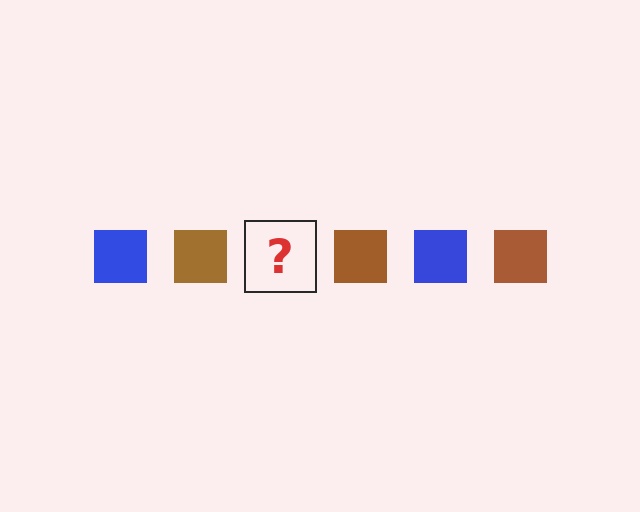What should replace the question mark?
The question mark should be replaced with a blue square.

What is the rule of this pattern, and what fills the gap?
The rule is that the pattern cycles through blue, brown squares. The gap should be filled with a blue square.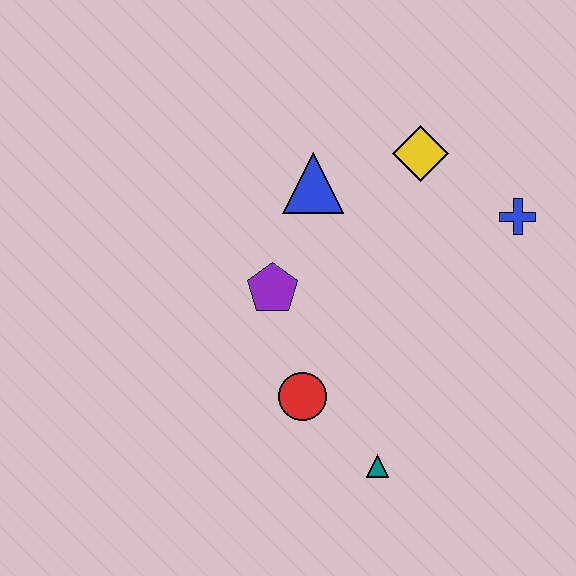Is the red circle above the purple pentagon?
No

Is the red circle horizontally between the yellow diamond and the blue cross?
No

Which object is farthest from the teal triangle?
The yellow diamond is farthest from the teal triangle.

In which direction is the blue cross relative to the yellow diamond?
The blue cross is to the right of the yellow diamond.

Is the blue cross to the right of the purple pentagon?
Yes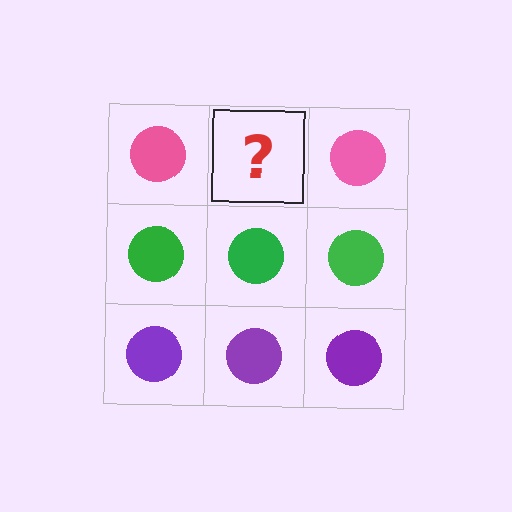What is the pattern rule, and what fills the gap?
The rule is that each row has a consistent color. The gap should be filled with a pink circle.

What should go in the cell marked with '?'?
The missing cell should contain a pink circle.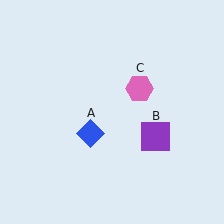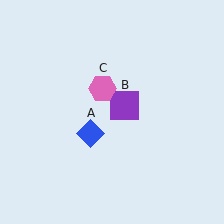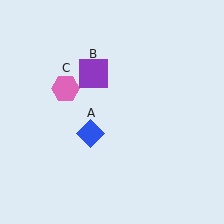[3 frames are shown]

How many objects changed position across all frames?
2 objects changed position: purple square (object B), pink hexagon (object C).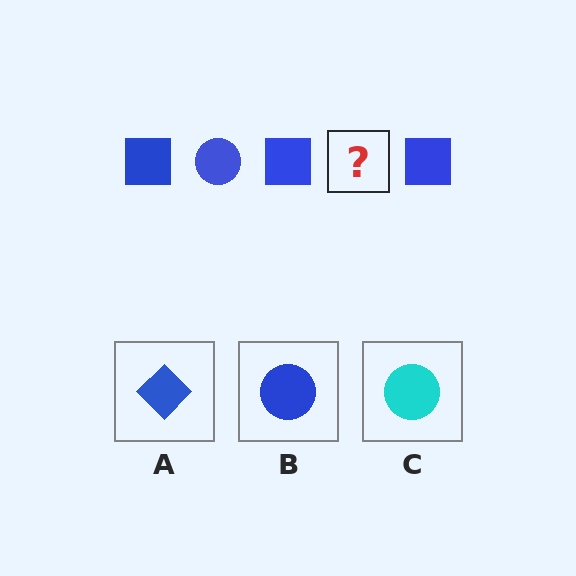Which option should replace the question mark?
Option B.